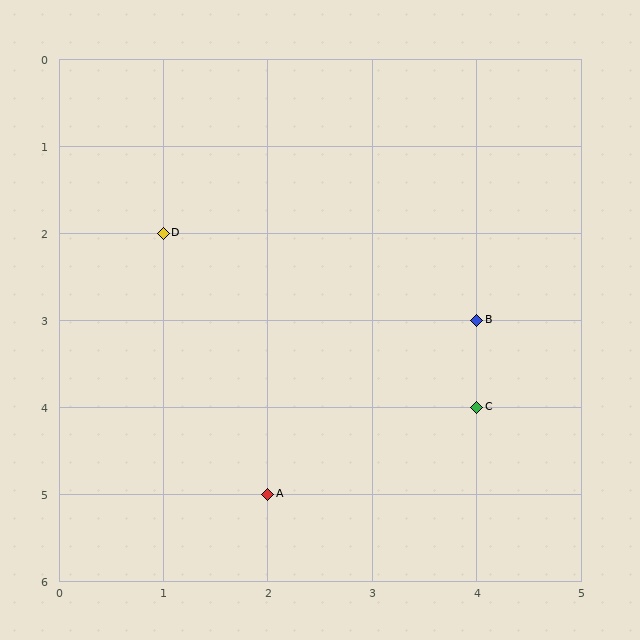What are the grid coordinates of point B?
Point B is at grid coordinates (4, 3).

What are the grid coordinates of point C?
Point C is at grid coordinates (4, 4).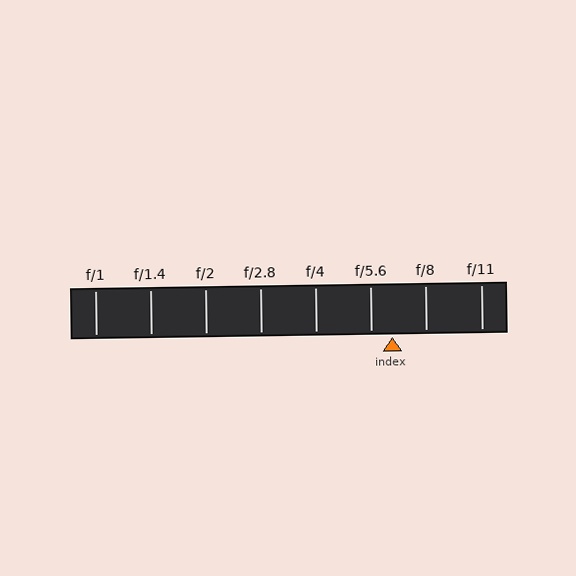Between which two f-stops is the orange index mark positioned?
The index mark is between f/5.6 and f/8.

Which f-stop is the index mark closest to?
The index mark is closest to f/5.6.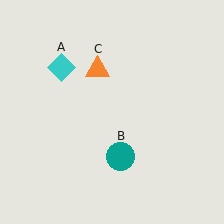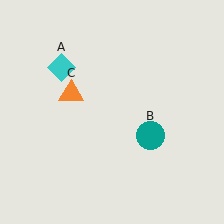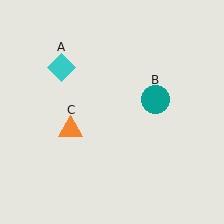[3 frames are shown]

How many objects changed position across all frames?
2 objects changed position: teal circle (object B), orange triangle (object C).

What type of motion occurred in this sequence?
The teal circle (object B), orange triangle (object C) rotated counterclockwise around the center of the scene.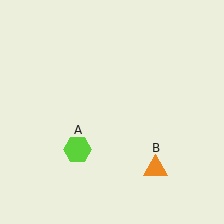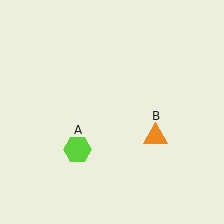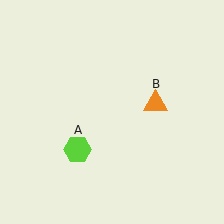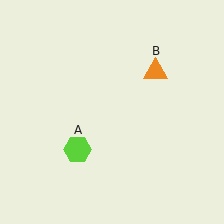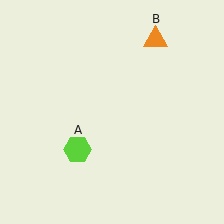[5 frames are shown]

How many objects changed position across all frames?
1 object changed position: orange triangle (object B).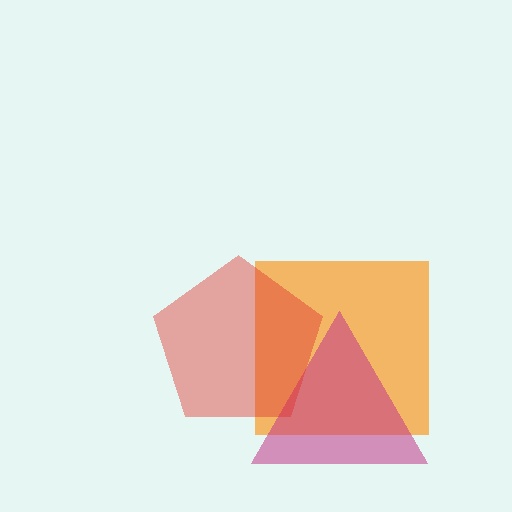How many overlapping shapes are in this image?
There are 3 overlapping shapes in the image.